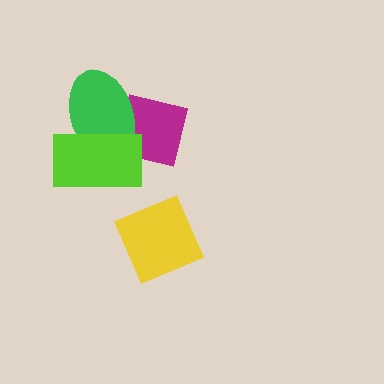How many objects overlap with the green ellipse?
2 objects overlap with the green ellipse.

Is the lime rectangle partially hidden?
No, no other shape covers it.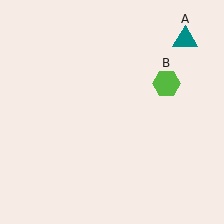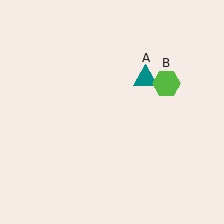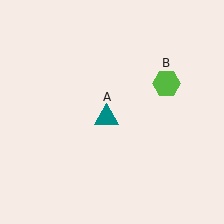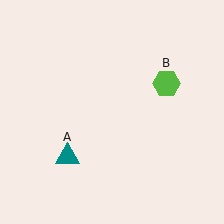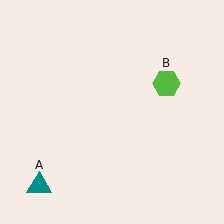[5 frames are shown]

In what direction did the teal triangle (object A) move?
The teal triangle (object A) moved down and to the left.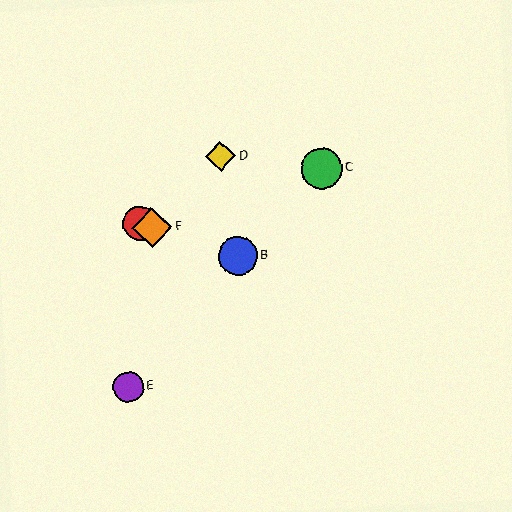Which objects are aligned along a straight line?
Objects A, B, F are aligned along a straight line.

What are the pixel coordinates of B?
Object B is at (238, 256).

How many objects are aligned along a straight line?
3 objects (A, B, F) are aligned along a straight line.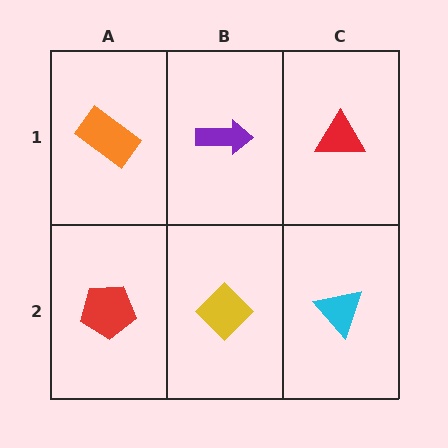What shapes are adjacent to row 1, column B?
A yellow diamond (row 2, column B), an orange rectangle (row 1, column A), a red triangle (row 1, column C).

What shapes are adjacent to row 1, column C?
A cyan triangle (row 2, column C), a purple arrow (row 1, column B).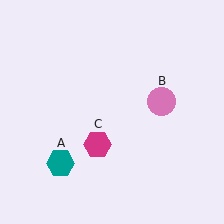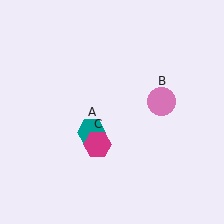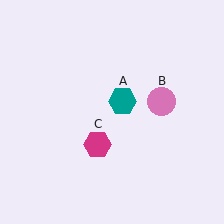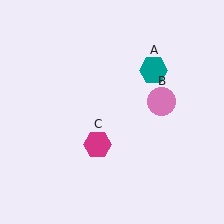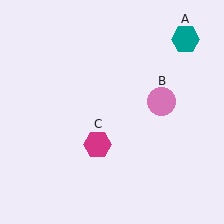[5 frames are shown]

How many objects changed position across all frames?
1 object changed position: teal hexagon (object A).